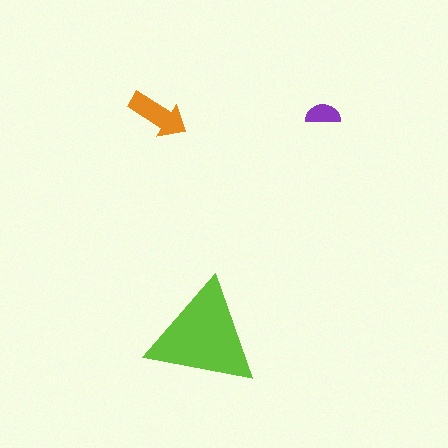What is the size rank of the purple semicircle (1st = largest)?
3rd.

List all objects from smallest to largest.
The purple semicircle, the orange arrow, the lime triangle.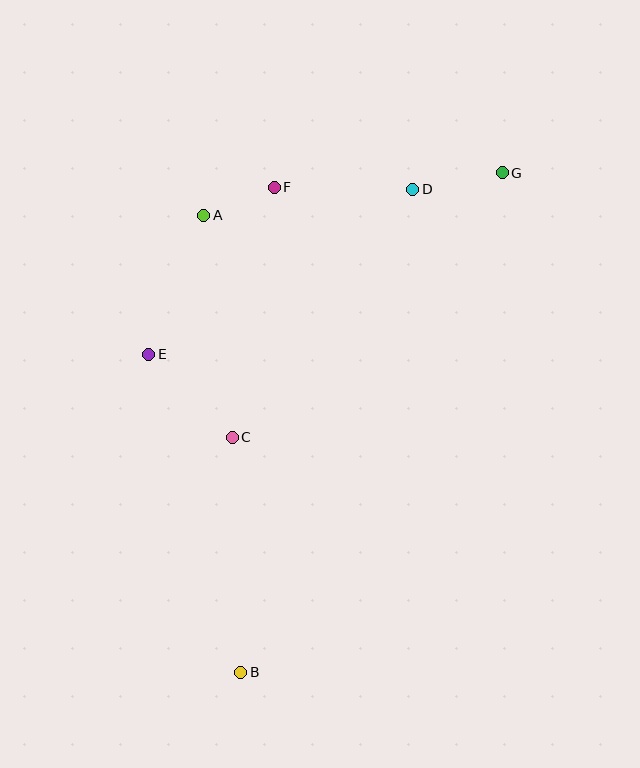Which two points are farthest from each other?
Points B and G are farthest from each other.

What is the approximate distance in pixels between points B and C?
The distance between B and C is approximately 235 pixels.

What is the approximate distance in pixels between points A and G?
The distance between A and G is approximately 301 pixels.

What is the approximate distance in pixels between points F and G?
The distance between F and G is approximately 229 pixels.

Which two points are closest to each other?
Points A and F are closest to each other.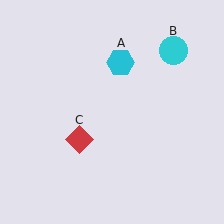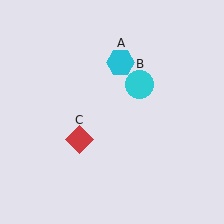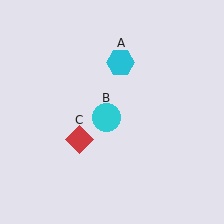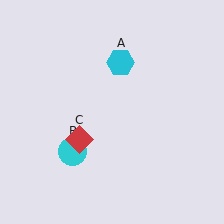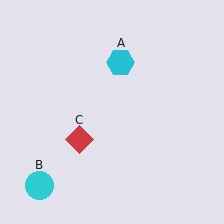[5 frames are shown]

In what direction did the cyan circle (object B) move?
The cyan circle (object B) moved down and to the left.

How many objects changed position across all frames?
1 object changed position: cyan circle (object B).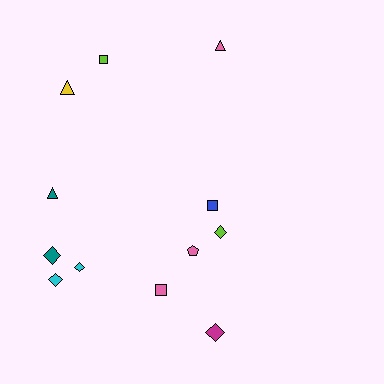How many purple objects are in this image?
There are no purple objects.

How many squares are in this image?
There are 3 squares.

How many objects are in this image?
There are 12 objects.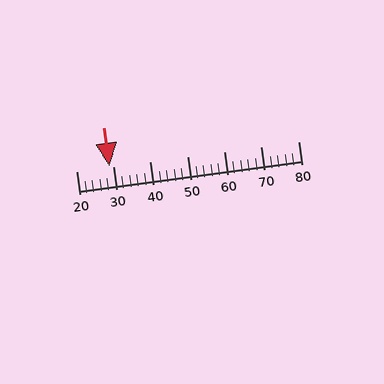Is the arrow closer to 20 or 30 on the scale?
The arrow is closer to 30.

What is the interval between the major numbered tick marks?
The major tick marks are spaced 10 units apart.